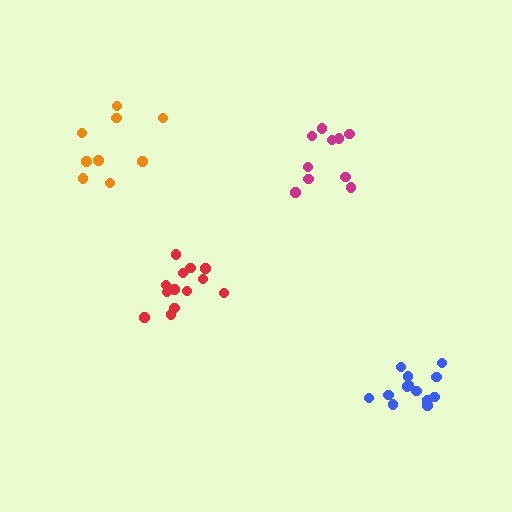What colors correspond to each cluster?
The clusters are colored: orange, magenta, red, blue.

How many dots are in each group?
Group 1: 9 dots, Group 2: 10 dots, Group 3: 13 dots, Group 4: 13 dots (45 total).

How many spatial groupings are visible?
There are 4 spatial groupings.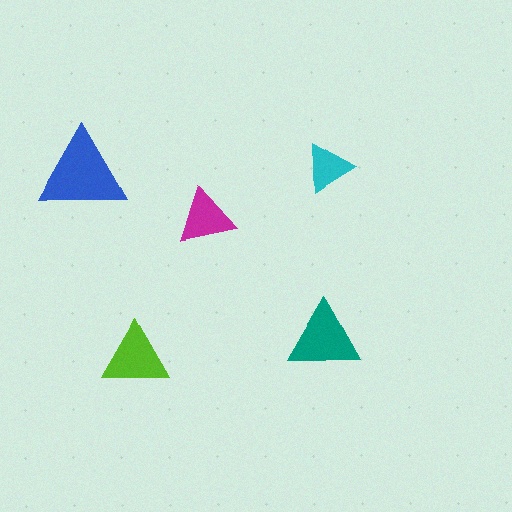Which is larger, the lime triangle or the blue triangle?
The blue one.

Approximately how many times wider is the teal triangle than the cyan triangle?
About 1.5 times wider.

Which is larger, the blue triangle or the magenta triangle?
The blue one.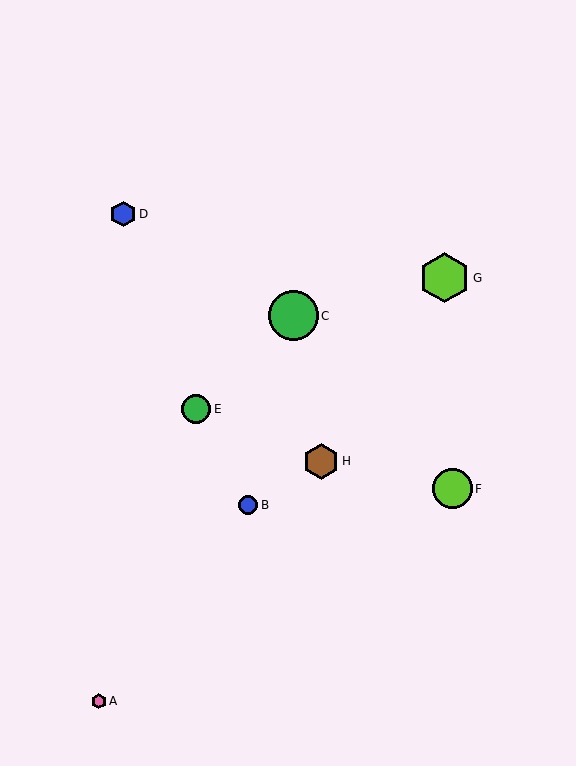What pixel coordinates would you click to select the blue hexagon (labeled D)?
Click at (123, 214) to select the blue hexagon D.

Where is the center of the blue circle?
The center of the blue circle is at (248, 505).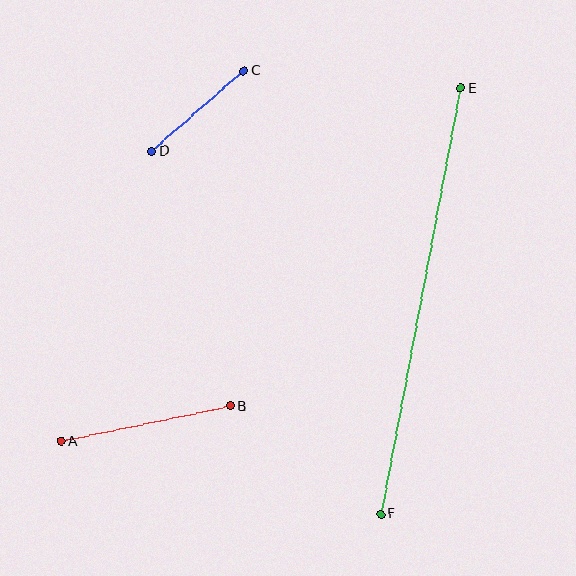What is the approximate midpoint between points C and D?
The midpoint is at approximately (197, 111) pixels.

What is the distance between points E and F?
The distance is approximately 433 pixels.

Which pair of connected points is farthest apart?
Points E and F are farthest apart.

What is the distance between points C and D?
The distance is approximately 122 pixels.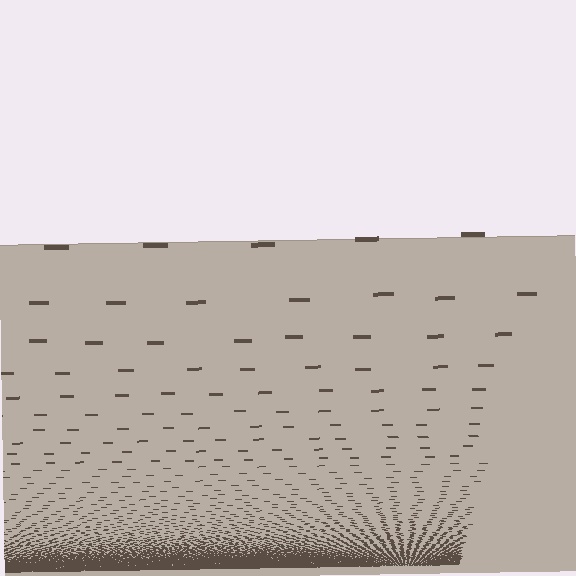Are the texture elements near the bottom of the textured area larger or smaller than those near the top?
Smaller. The gradient is inverted — elements near the bottom are smaller and denser.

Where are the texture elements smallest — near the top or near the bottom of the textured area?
Near the bottom.